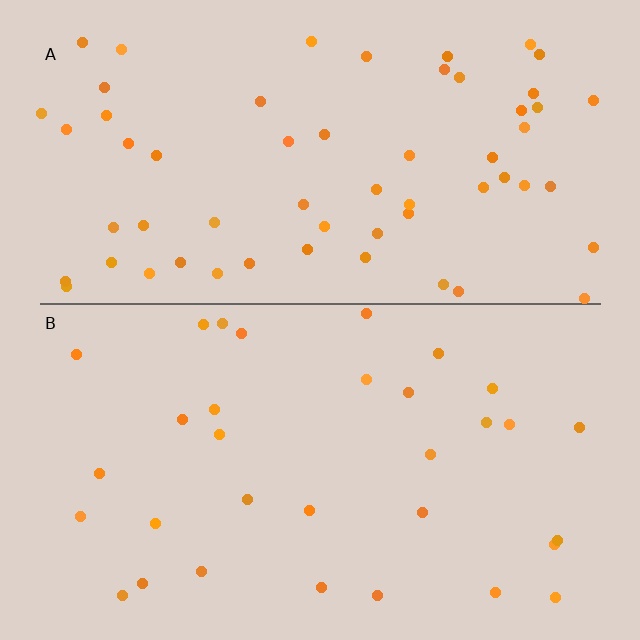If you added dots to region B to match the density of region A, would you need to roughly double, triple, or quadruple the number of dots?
Approximately double.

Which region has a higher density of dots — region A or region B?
A (the top).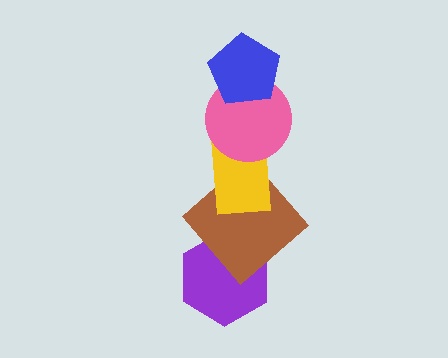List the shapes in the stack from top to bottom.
From top to bottom: the blue pentagon, the pink circle, the yellow rectangle, the brown diamond, the purple hexagon.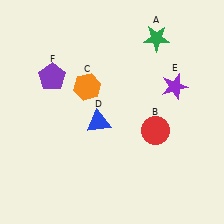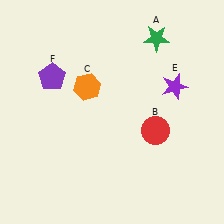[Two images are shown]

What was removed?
The blue triangle (D) was removed in Image 2.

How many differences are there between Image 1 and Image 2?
There is 1 difference between the two images.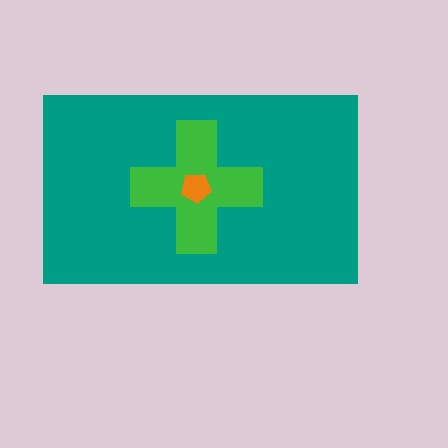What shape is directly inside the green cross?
The orange pentagon.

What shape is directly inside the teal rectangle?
The green cross.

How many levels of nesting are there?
3.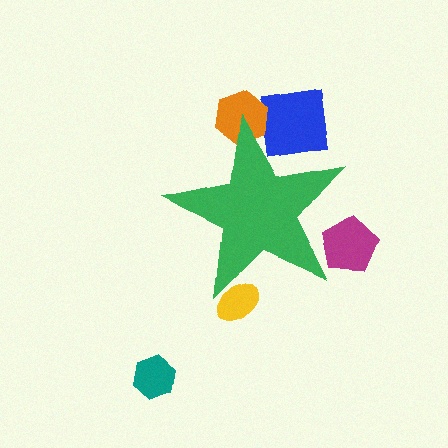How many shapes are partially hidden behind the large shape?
4 shapes are partially hidden.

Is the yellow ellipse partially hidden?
Yes, the yellow ellipse is partially hidden behind the green star.